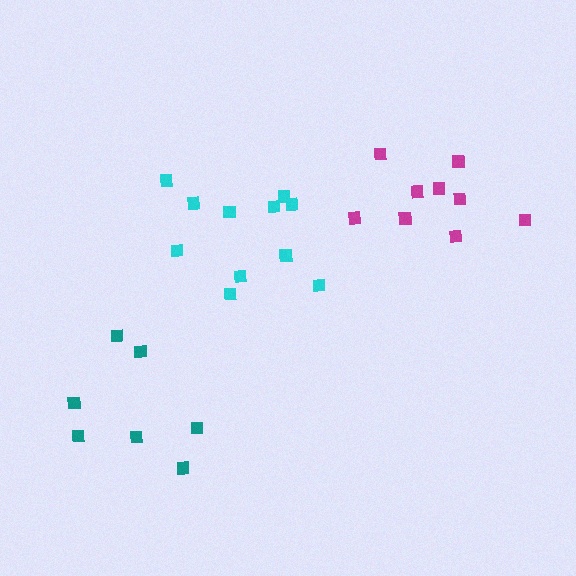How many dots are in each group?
Group 1: 11 dots, Group 2: 9 dots, Group 3: 7 dots (27 total).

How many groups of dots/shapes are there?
There are 3 groups.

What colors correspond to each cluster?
The clusters are colored: cyan, magenta, teal.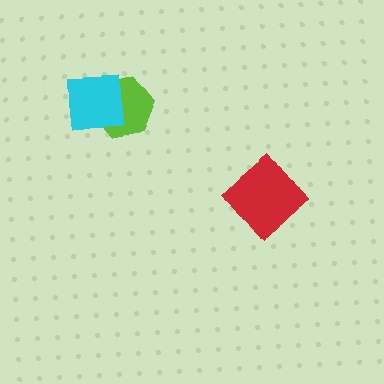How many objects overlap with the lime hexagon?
1 object overlaps with the lime hexagon.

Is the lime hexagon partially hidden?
Yes, it is partially covered by another shape.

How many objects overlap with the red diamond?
0 objects overlap with the red diamond.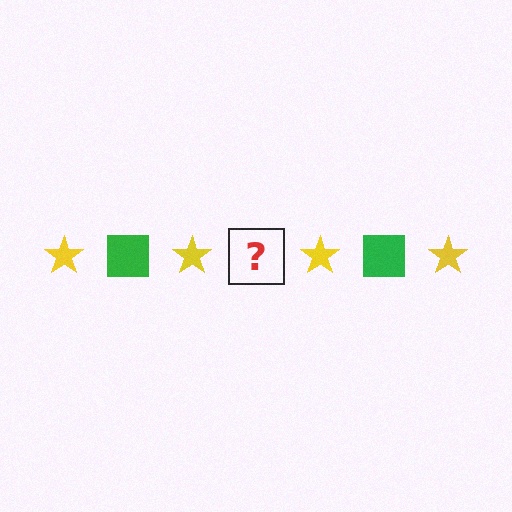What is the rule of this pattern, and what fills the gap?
The rule is that the pattern alternates between yellow star and green square. The gap should be filled with a green square.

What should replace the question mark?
The question mark should be replaced with a green square.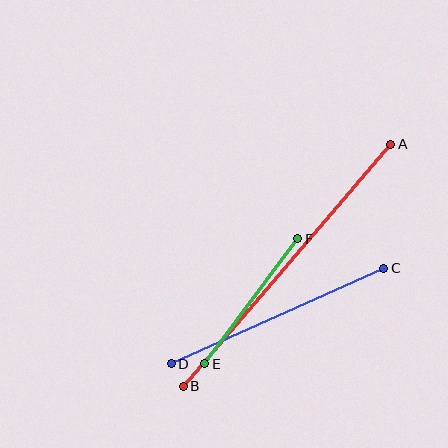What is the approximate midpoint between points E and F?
The midpoint is at approximately (251, 301) pixels.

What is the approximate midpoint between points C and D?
The midpoint is at approximately (278, 316) pixels.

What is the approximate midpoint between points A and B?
The midpoint is at approximately (287, 265) pixels.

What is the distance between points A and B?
The distance is approximately 319 pixels.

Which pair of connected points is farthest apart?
Points A and B are farthest apart.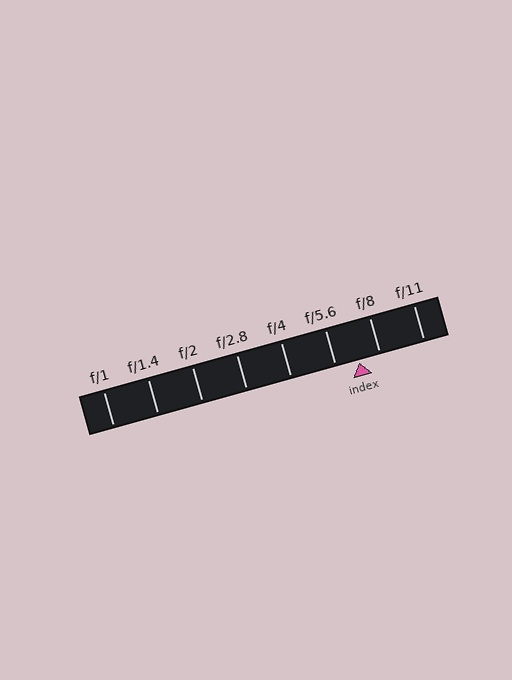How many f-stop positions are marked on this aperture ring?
There are 8 f-stop positions marked.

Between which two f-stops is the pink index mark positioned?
The index mark is between f/5.6 and f/8.